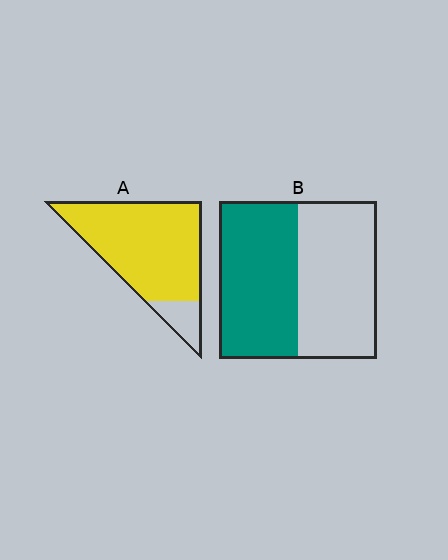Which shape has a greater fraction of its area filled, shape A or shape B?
Shape A.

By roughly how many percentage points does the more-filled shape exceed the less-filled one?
By roughly 35 percentage points (A over B).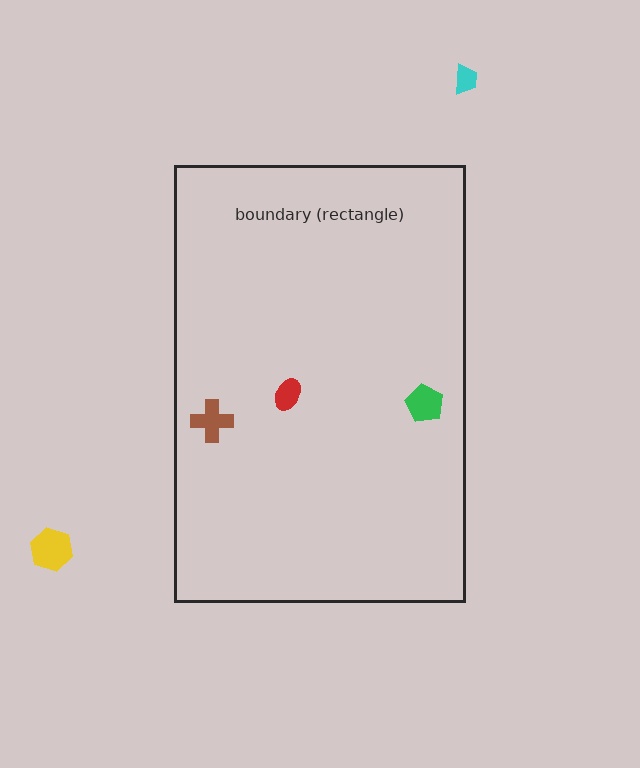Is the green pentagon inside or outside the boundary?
Inside.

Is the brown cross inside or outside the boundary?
Inside.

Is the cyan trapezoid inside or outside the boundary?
Outside.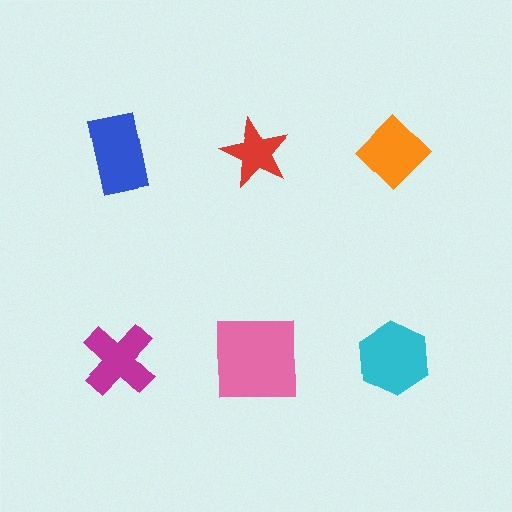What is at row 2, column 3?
A cyan hexagon.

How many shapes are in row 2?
3 shapes.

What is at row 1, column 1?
A blue rectangle.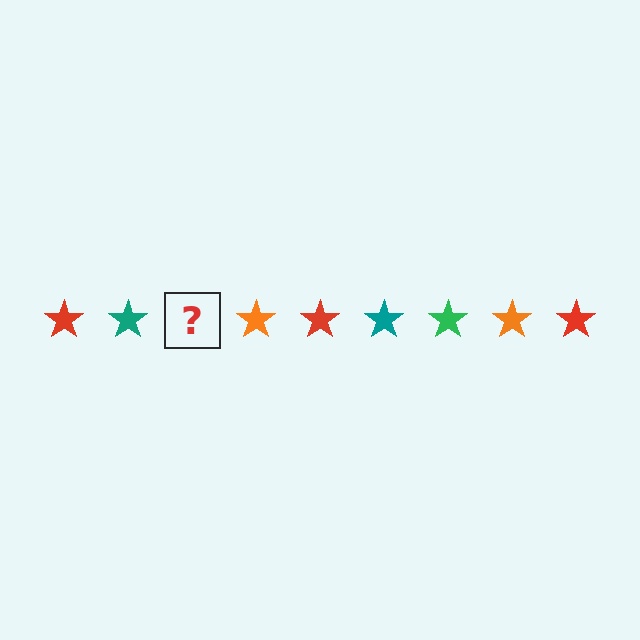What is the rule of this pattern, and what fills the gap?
The rule is that the pattern cycles through red, teal, green, orange stars. The gap should be filled with a green star.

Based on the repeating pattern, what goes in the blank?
The blank should be a green star.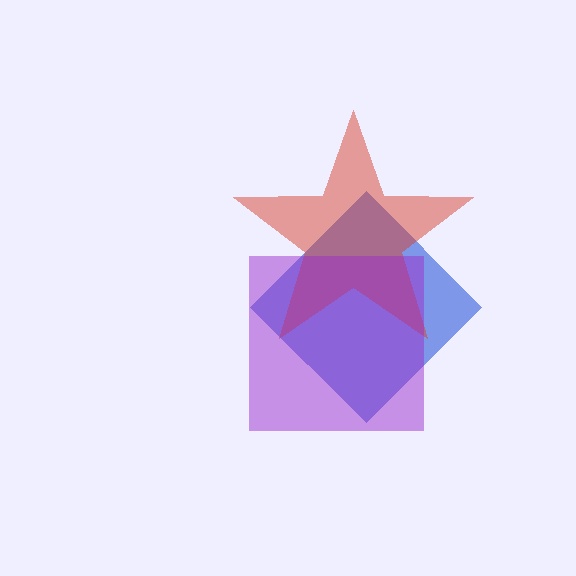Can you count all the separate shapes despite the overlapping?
Yes, there are 3 separate shapes.